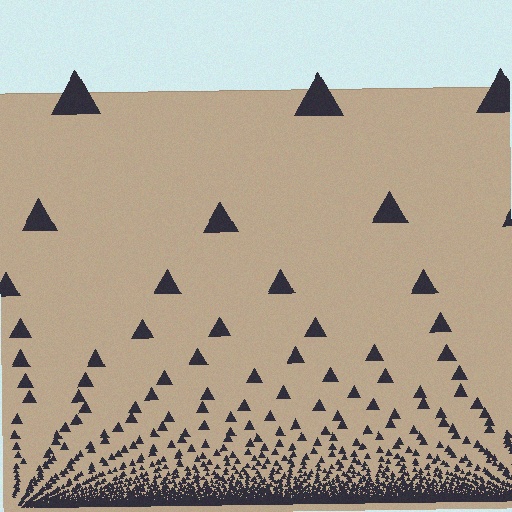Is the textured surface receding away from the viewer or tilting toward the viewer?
The surface appears to tilt toward the viewer. Texture elements get larger and sparser toward the top.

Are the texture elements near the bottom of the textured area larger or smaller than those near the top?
Smaller. The gradient is inverted — elements near the bottom are smaller and denser.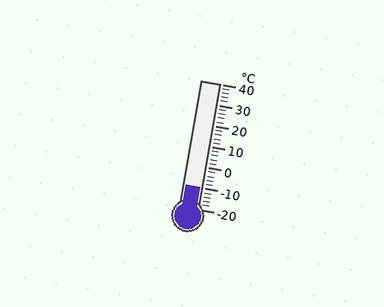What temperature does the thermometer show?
The thermometer shows approximately -10°C.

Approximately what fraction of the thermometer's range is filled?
The thermometer is filled to approximately 15% of its range.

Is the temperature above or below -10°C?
The temperature is at -10°C.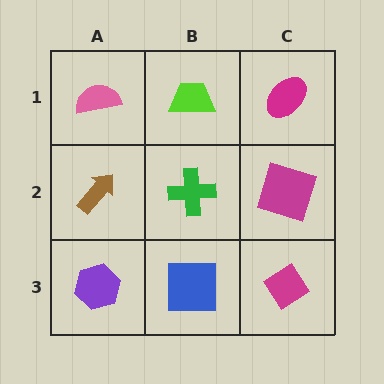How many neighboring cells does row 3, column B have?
3.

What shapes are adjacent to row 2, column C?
A magenta ellipse (row 1, column C), a magenta diamond (row 3, column C), a green cross (row 2, column B).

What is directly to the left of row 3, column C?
A blue square.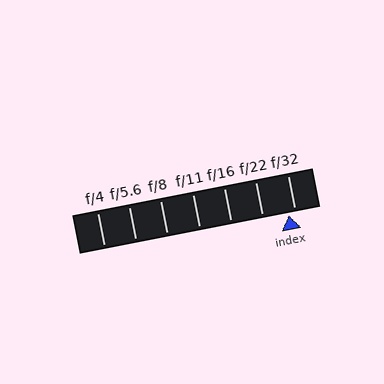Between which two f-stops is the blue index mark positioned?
The index mark is between f/22 and f/32.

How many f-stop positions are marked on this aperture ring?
There are 7 f-stop positions marked.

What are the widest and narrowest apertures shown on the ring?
The widest aperture shown is f/4 and the narrowest is f/32.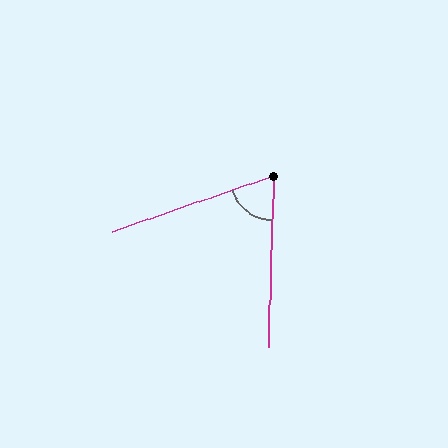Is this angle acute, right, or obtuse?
It is acute.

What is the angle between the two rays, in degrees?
Approximately 69 degrees.